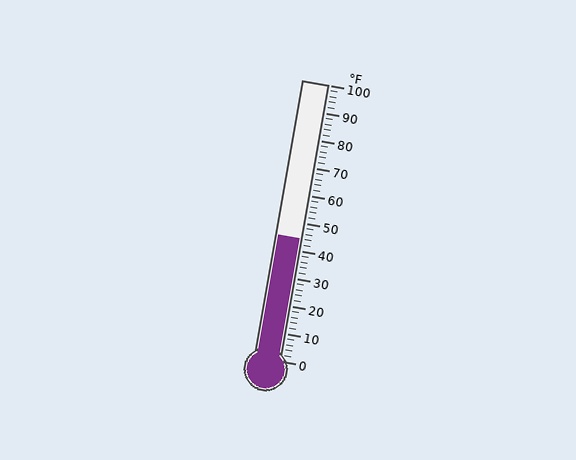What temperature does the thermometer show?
The thermometer shows approximately 44°F.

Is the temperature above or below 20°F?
The temperature is above 20°F.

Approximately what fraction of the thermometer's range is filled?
The thermometer is filled to approximately 45% of its range.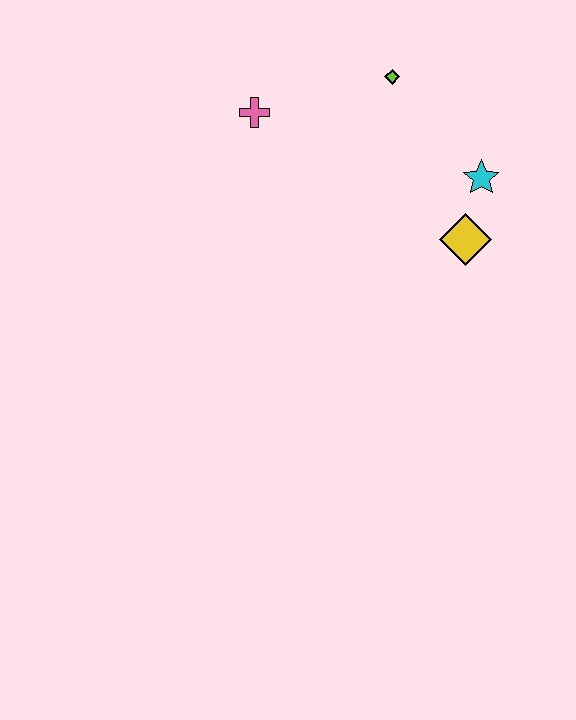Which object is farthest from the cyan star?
The pink cross is farthest from the cyan star.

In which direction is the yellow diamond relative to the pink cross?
The yellow diamond is to the right of the pink cross.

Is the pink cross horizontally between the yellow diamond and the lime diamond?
No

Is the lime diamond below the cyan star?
No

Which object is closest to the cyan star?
The yellow diamond is closest to the cyan star.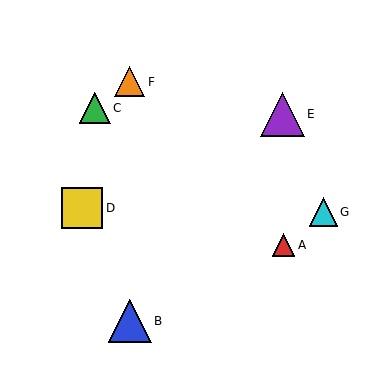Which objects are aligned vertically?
Objects B, F are aligned vertically.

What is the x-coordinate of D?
Object D is at x≈82.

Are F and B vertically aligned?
Yes, both are at x≈130.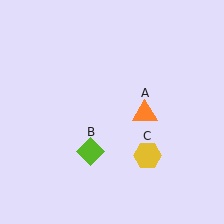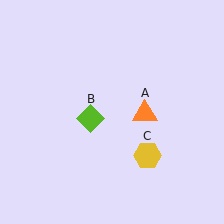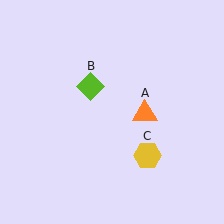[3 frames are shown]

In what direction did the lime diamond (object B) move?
The lime diamond (object B) moved up.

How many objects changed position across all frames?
1 object changed position: lime diamond (object B).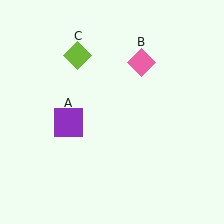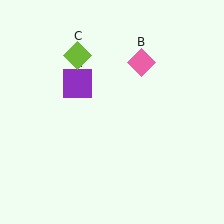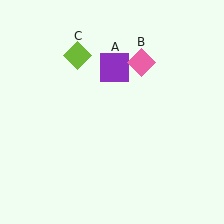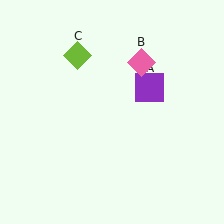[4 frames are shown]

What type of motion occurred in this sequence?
The purple square (object A) rotated clockwise around the center of the scene.